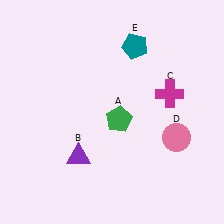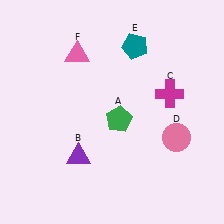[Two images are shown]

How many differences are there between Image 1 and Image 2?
There is 1 difference between the two images.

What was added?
A pink triangle (F) was added in Image 2.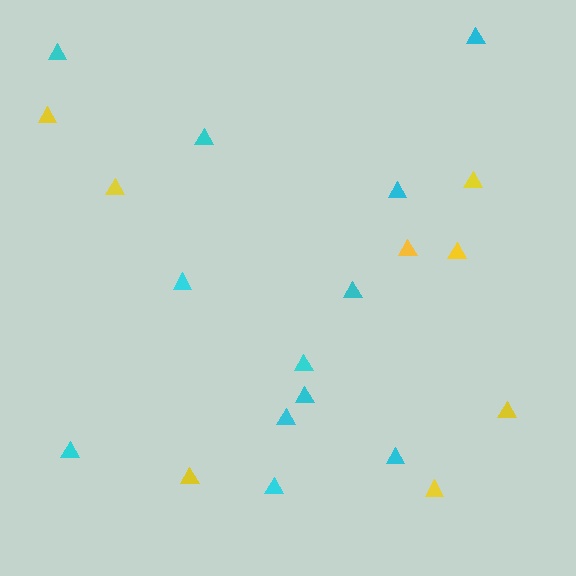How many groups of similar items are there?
There are 2 groups: one group of yellow triangles (8) and one group of cyan triangles (12).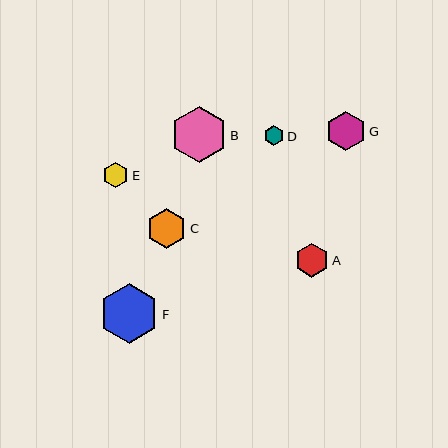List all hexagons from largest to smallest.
From largest to smallest: F, B, C, G, A, E, D.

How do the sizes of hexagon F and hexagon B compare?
Hexagon F and hexagon B are approximately the same size.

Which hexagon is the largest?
Hexagon F is the largest with a size of approximately 60 pixels.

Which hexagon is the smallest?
Hexagon D is the smallest with a size of approximately 20 pixels.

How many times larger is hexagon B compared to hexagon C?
Hexagon B is approximately 1.4 times the size of hexagon C.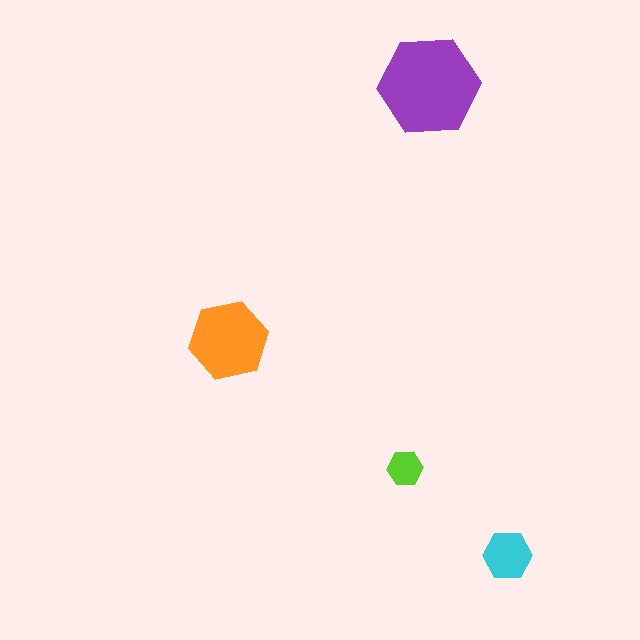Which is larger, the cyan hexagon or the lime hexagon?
The cyan one.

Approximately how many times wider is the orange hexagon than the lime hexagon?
About 2 times wider.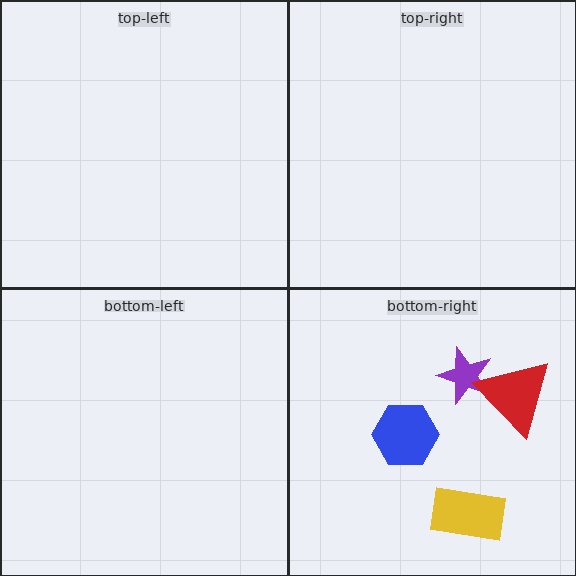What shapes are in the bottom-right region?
The blue hexagon, the purple star, the yellow rectangle, the red triangle.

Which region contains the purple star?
The bottom-right region.